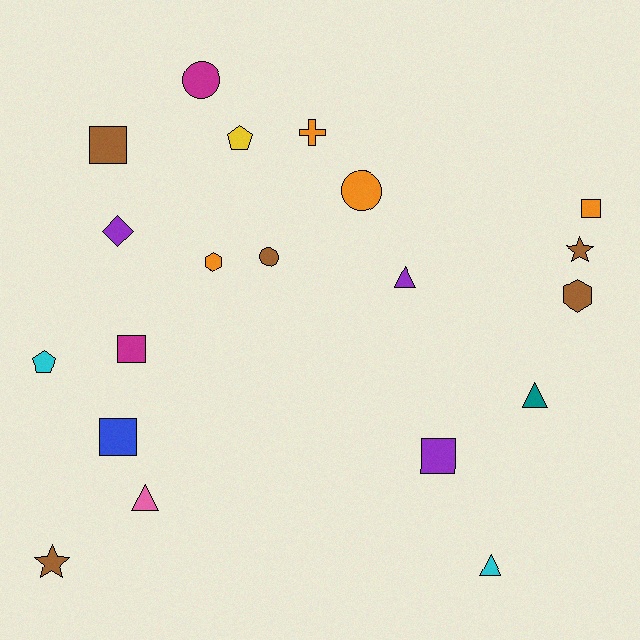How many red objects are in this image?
There are no red objects.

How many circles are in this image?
There are 3 circles.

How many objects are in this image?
There are 20 objects.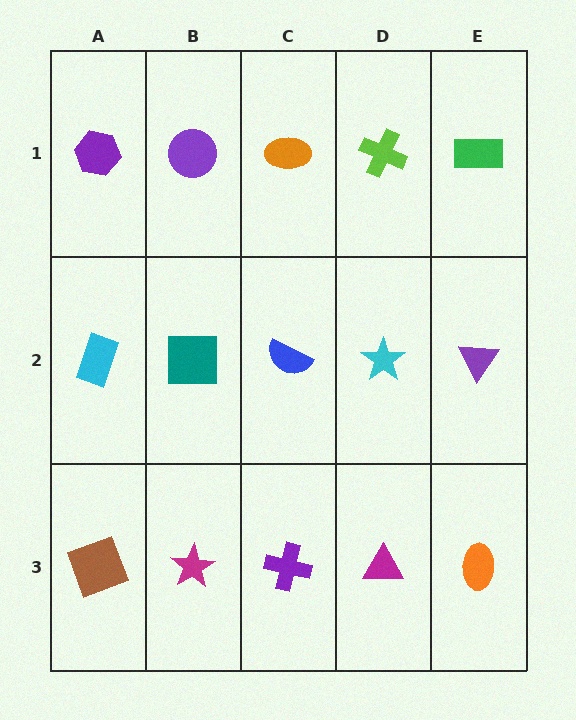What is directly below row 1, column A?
A cyan rectangle.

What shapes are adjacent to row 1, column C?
A blue semicircle (row 2, column C), a purple circle (row 1, column B), a lime cross (row 1, column D).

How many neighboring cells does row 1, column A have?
2.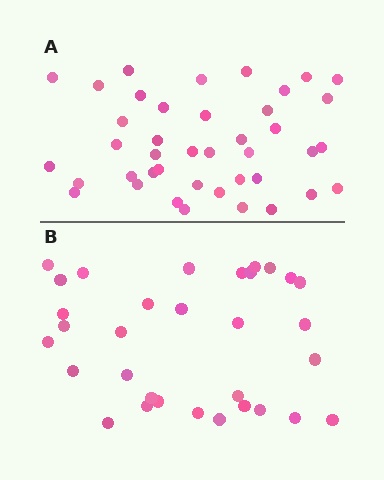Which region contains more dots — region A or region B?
Region A (the top region) has more dots.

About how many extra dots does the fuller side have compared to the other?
Region A has roughly 8 or so more dots than region B.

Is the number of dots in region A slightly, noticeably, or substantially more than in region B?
Region A has noticeably more, but not dramatically so. The ratio is roughly 1.3 to 1.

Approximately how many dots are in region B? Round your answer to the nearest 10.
About 30 dots. (The exact count is 32, which rounds to 30.)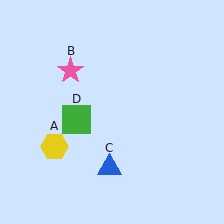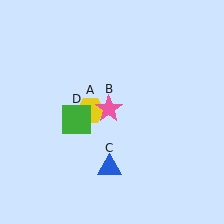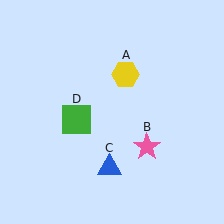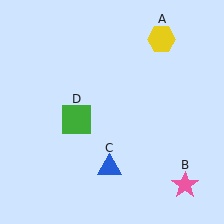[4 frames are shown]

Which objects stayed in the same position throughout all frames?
Blue triangle (object C) and green square (object D) remained stationary.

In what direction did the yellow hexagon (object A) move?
The yellow hexagon (object A) moved up and to the right.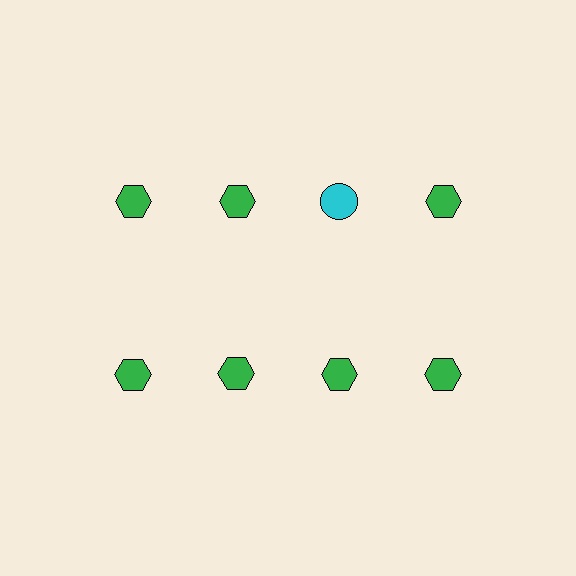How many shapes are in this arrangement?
There are 8 shapes arranged in a grid pattern.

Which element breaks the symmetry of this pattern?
The cyan circle in the top row, center column breaks the symmetry. All other shapes are green hexagons.